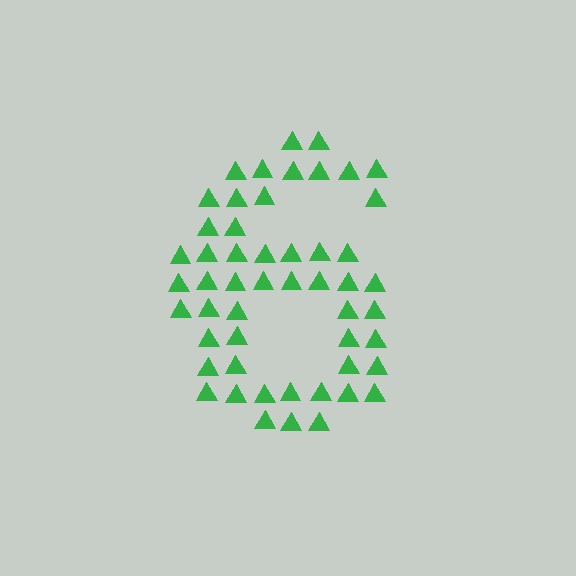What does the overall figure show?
The overall figure shows the digit 6.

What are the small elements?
The small elements are triangles.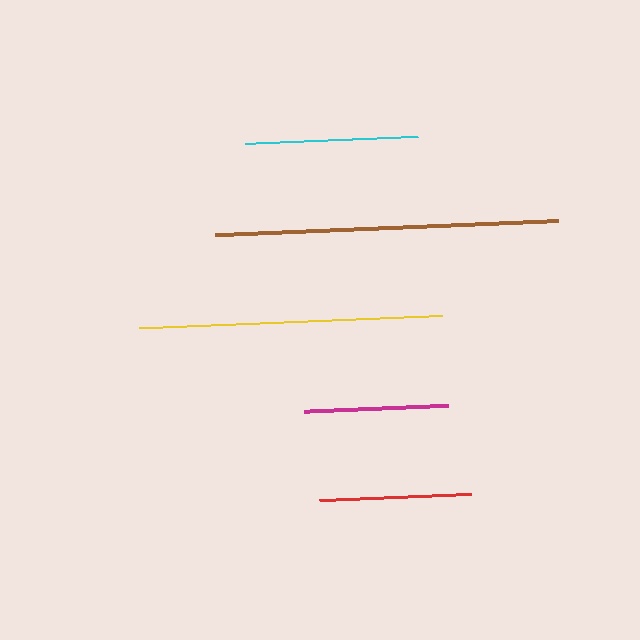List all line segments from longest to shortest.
From longest to shortest: brown, yellow, cyan, red, magenta.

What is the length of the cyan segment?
The cyan segment is approximately 173 pixels long.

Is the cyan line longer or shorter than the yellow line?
The yellow line is longer than the cyan line.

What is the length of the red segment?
The red segment is approximately 152 pixels long.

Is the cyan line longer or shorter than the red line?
The cyan line is longer than the red line.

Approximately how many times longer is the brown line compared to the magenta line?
The brown line is approximately 2.4 times the length of the magenta line.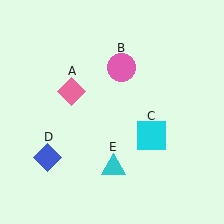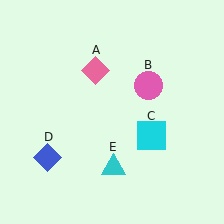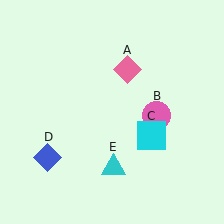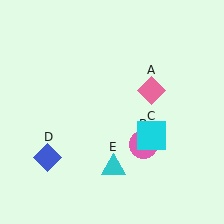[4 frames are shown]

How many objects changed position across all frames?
2 objects changed position: pink diamond (object A), pink circle (object B).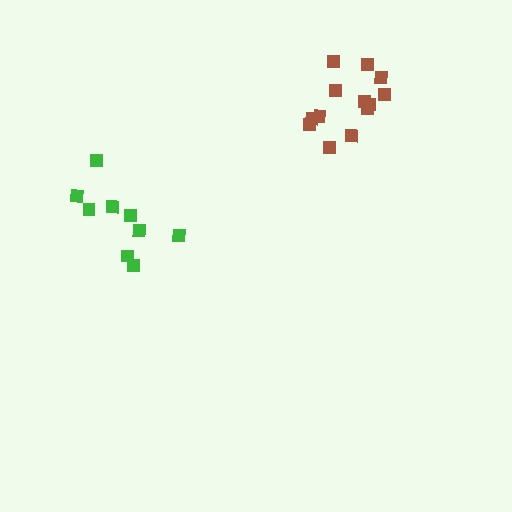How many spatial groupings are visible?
There are 2 spatial groupings.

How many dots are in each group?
Group 1: 13 dots, Group 2: 9 dots (22 total).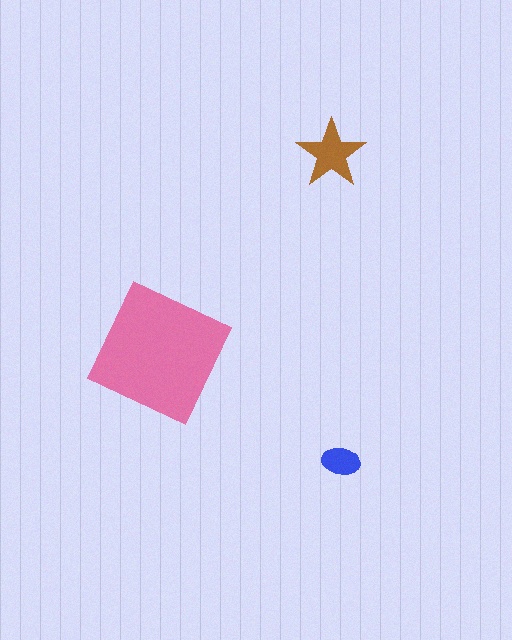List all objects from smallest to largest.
The blue ellipse, the brown star, the pink square.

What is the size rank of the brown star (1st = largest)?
2nd.